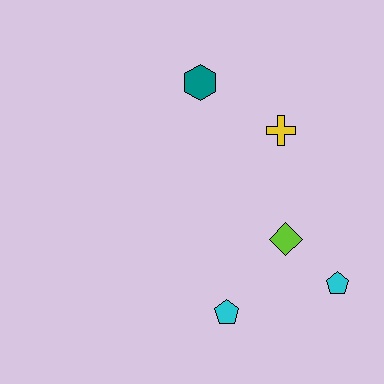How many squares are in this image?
There are no squares.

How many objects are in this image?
There are 5 objects.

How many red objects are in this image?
There are no red objects.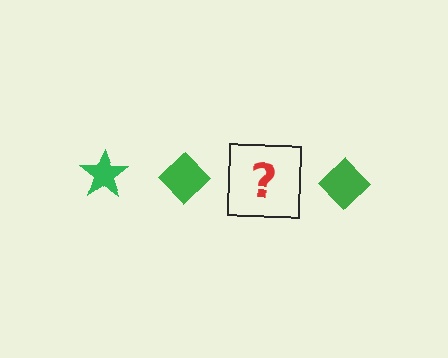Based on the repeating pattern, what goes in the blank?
The blank should be a green star.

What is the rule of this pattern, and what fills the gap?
The rule is that the pattern cycles through star, diamond shapes in green. The gap should be filled with a green star.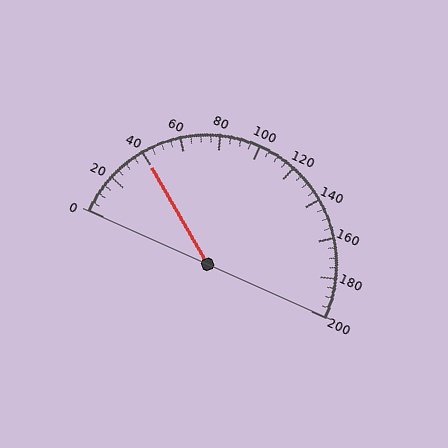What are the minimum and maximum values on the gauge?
The gauge ranges from 0 to 200.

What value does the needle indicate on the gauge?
The needle indicates approximately 40.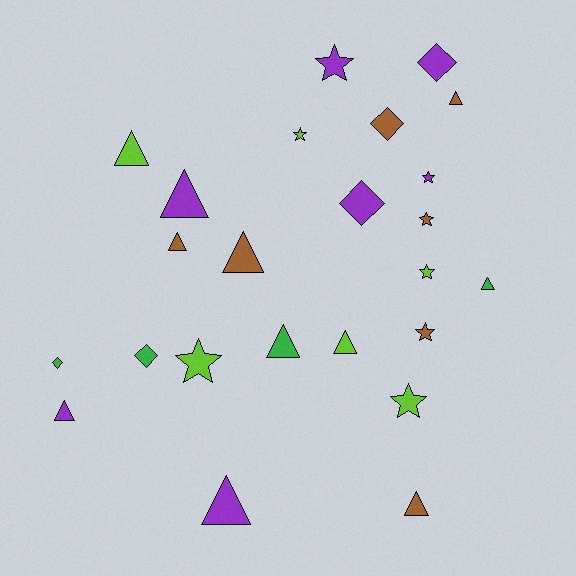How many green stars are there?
There are no green stars.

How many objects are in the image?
There are 24 objects.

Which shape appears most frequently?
Triangle, with 11 objects.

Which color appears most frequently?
Brown, with 7 objects.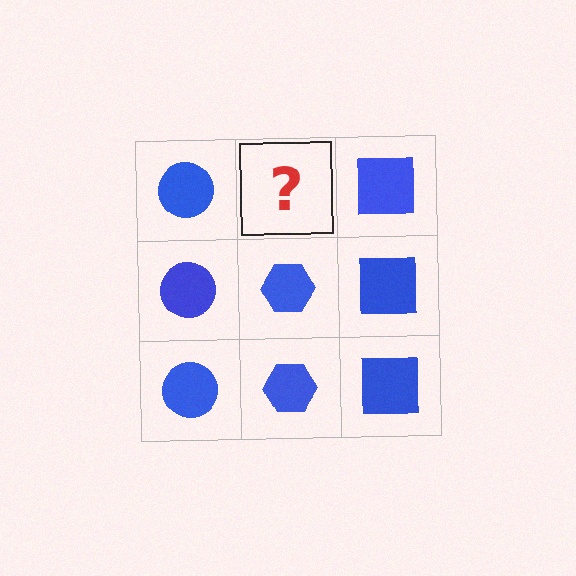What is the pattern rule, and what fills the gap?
The rule is that each column has a consistent shape. The gap should be filled with a blue hexagon.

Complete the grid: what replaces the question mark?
The question mark should be replaced with a blue hexagon.